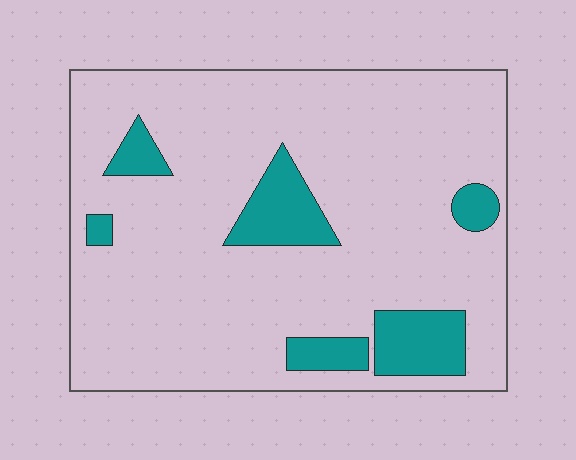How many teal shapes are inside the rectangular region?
6.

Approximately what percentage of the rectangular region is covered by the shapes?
Approximately 15%.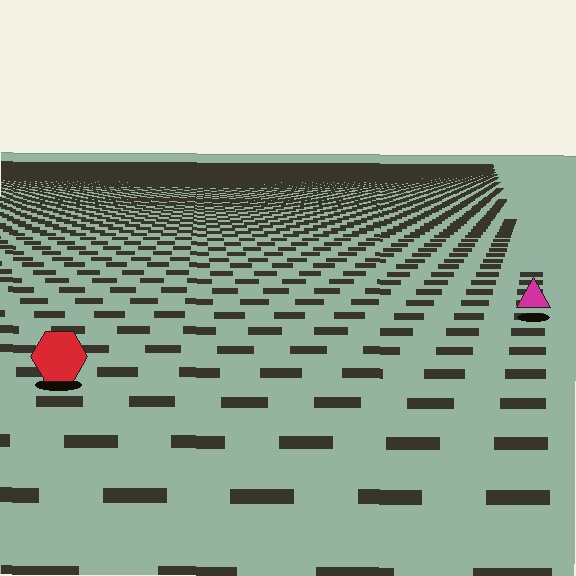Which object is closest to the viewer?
The red hexagon is closest. The texture marks near it are larger and more spread out.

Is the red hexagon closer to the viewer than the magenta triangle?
Yes. The red hexagon is closer — you can tell from the texture gradient: the ground texture is coarser near it.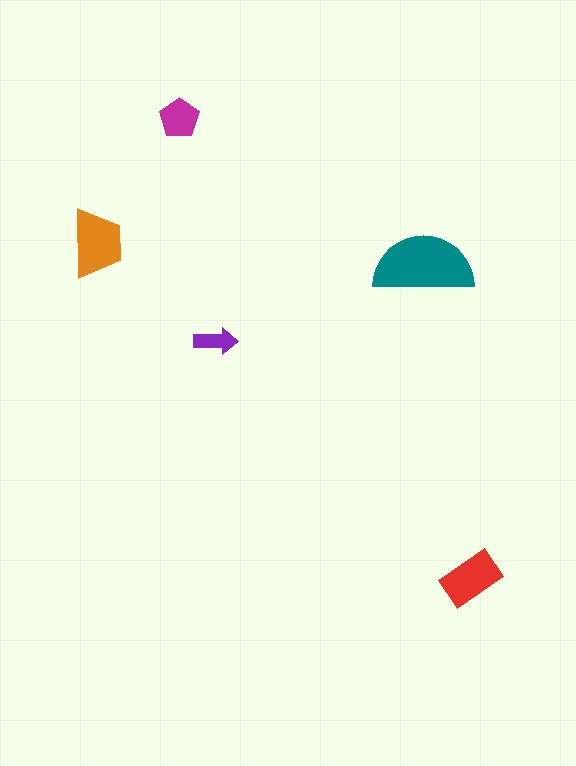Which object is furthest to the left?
The orange trapezoid is leftmost.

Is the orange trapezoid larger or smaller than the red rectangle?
Larger.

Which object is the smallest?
The purple arrow.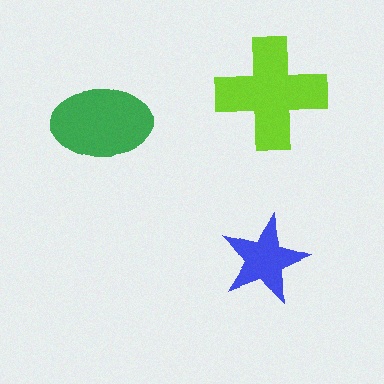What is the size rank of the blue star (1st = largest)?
3rd.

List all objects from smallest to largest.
The blue star, the green ellipse, the lime cross.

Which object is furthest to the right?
The lime cross is rightmost.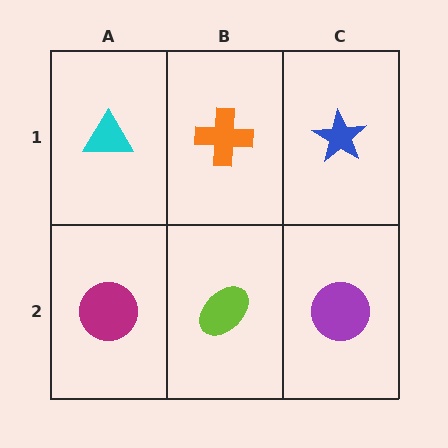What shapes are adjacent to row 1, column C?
A purple circle (row 2, column C), an orange cross (row 1, column B).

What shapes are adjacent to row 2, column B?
An orange cross (row 1, column B), a magenta circle (row 2, column A), a purple circle (row 2, column C).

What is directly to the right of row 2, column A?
A lime ellipse.